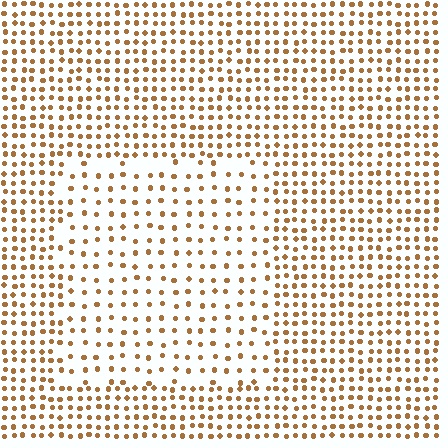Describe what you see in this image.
The image contains small brown elements arranged at two different densities. A rectangle-shaped region is visible where the elements are less densely packed than the surrounding area.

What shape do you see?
I see a rectangle.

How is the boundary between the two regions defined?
The boundary is defined by a change in element density (approximately 1.9x ratio). All elements are the same color, size, and shape.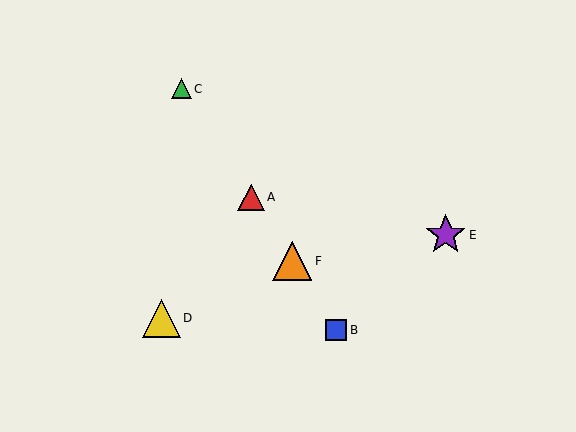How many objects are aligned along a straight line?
4 objects (A, B, C, F) are aligned along a straight line.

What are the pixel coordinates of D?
Object D is at (161, 318).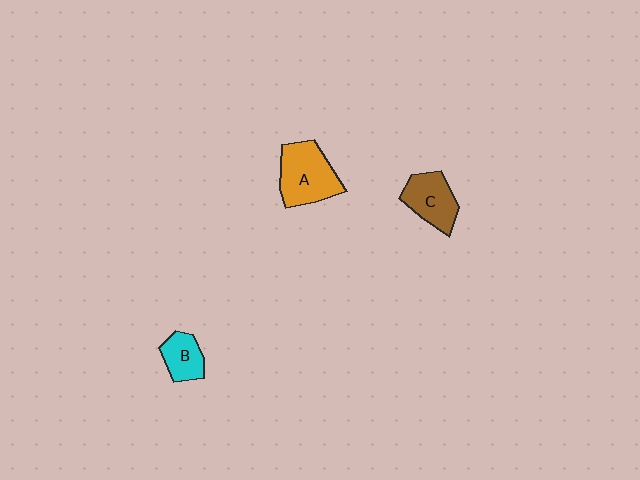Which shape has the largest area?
Shape A (orange).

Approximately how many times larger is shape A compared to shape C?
Approximately 1.3 times.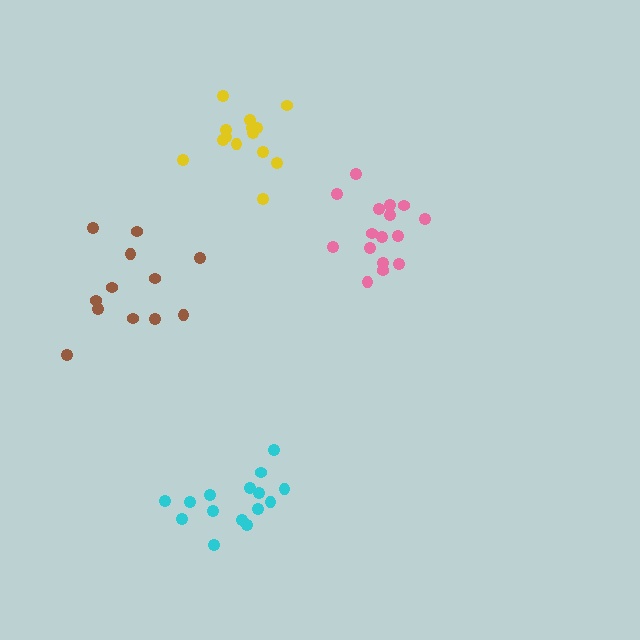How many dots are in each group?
Group 1: 15 dots, Group 2: 12 dots, Group 3: 16 dots, Group 4: 14 dots (57 total).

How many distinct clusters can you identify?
There are 4 distinct clusters.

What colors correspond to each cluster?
The clusters are colored: cyan, brown, pink, yellow.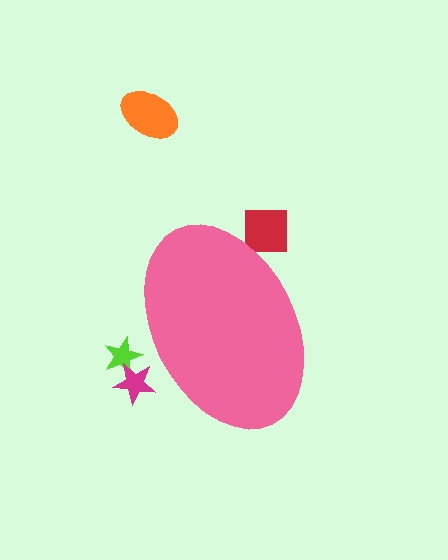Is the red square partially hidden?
Yes, the red square is partially hidden behind the pink ellipse.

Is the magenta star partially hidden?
Yes, the magenta star is partially hidden behind the pink ellipse.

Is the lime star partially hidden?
Yes, the lime star is partially hidden behind the pink ellipse.